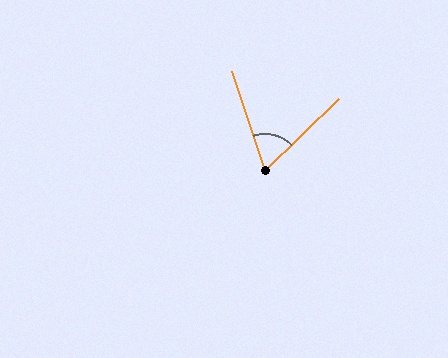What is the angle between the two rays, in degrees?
Approximately 65 degrees.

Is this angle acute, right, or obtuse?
It is acute.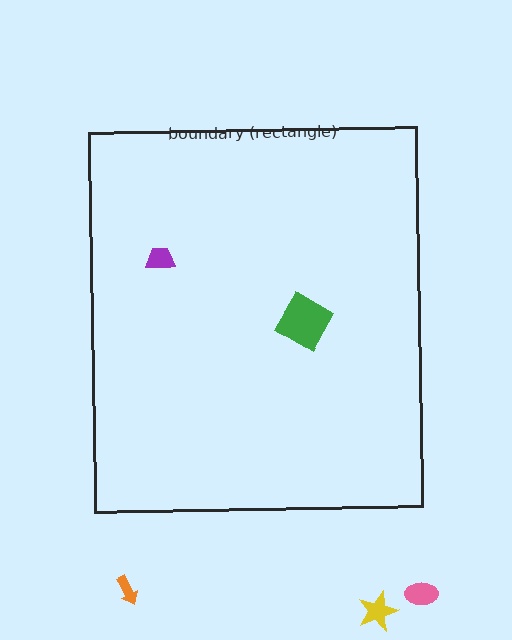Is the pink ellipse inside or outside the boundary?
Outside.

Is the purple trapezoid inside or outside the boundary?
Inside.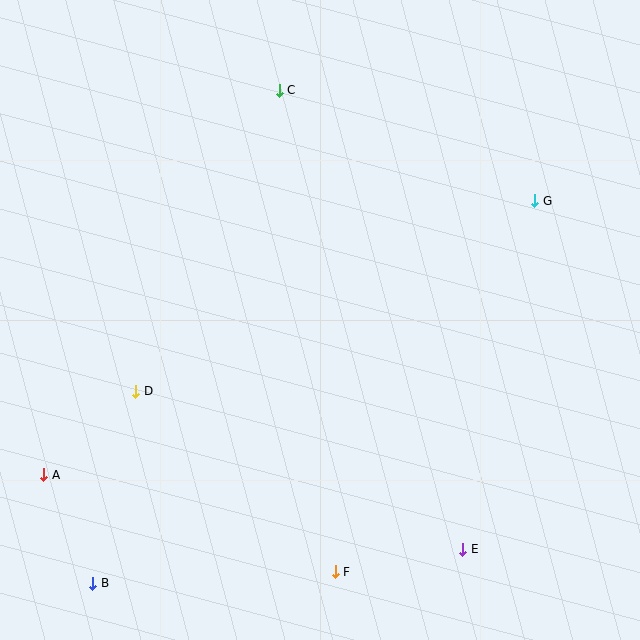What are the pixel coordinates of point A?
Point A is at (44, 475).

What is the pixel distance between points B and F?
The distance between B and F is 243 pixels.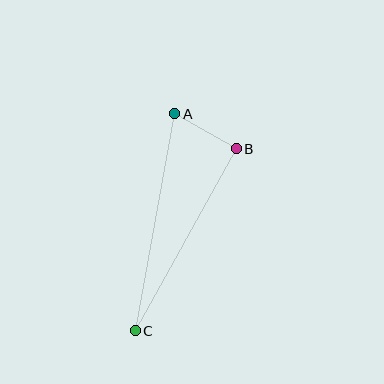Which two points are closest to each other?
Points A and B are closest to each other.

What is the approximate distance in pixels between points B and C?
The distance between B and C is approximately 208 pixels.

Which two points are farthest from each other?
Points A and C are farthest from each other.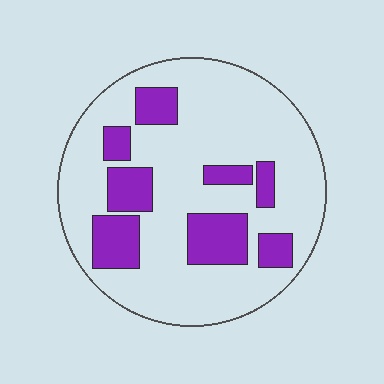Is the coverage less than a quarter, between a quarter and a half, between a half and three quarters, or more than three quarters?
Less than a quarter.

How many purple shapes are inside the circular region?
8.